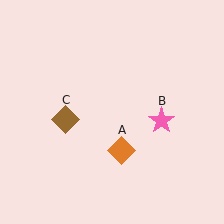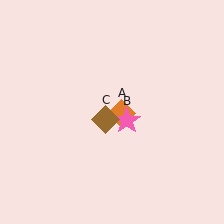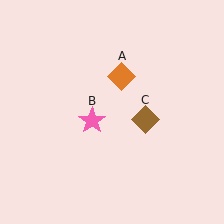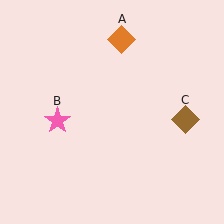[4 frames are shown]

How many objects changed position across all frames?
3 objects changed position: orange diamond (object A), pink star (object B), brown diamond (object C).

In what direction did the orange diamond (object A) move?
The orange diamond (object A) moved up.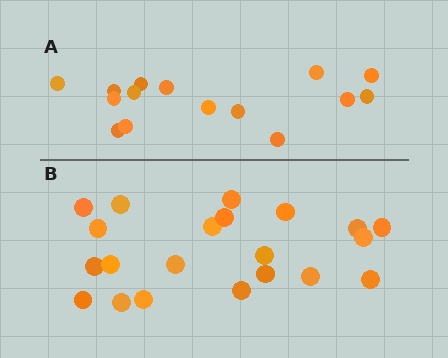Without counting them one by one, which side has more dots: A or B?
Region B (the bottom region) has more dots.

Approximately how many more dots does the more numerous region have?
Region B has about 6 more dots than region A.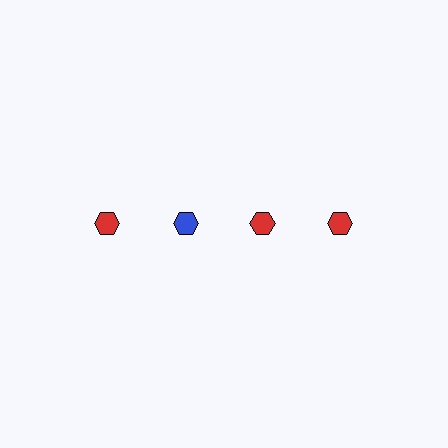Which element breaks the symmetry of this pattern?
The blue hexagon in the top row, second from left column breaks the symmetry. All other shapes are red hexagons.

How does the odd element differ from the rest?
It has a different color: blue instead of red.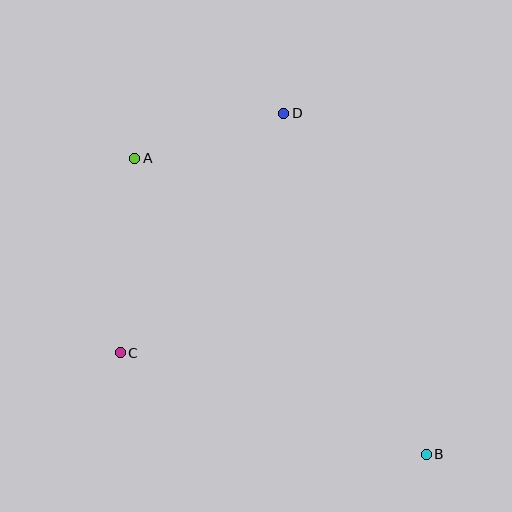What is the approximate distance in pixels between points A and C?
The distance between A and C is approximately 195 pixels.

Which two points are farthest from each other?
Points A and B are farthest from each other.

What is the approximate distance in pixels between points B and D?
The distance between B and D is approximately 370 pixels.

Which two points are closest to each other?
Points A and D are closest to each other.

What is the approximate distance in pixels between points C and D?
The distance between C and D is approximately 290 pixels.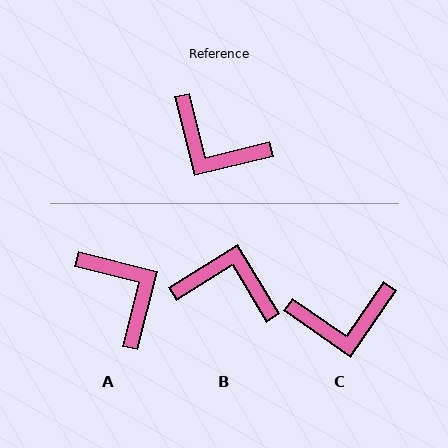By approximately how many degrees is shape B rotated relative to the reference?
Approximately 162 degrees clockwise.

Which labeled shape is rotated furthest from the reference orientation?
B, about 162 degrees away.